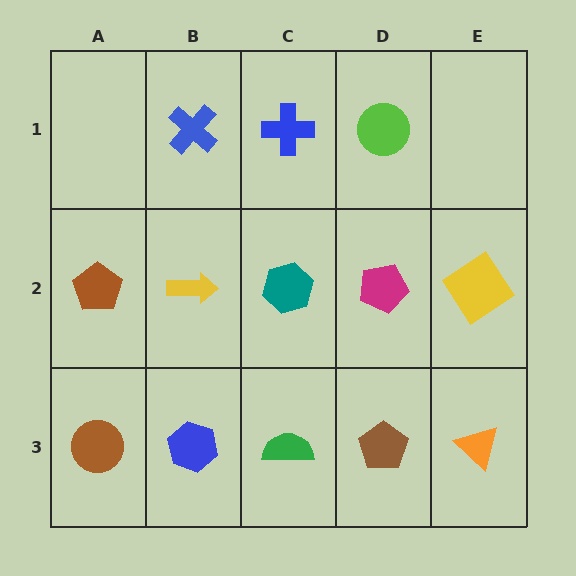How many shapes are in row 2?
5 shapes.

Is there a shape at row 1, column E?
No, that cell is empty.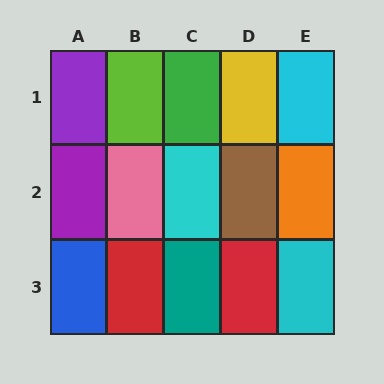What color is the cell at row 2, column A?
Purple.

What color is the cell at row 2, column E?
Orange.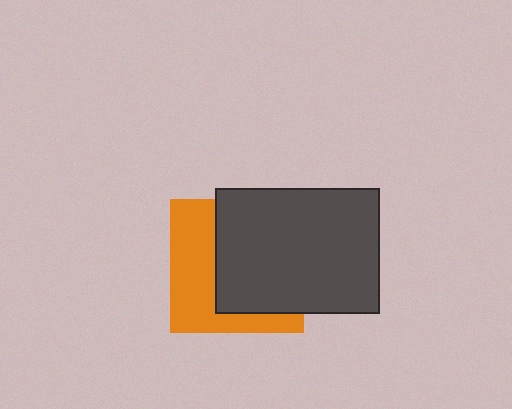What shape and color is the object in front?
The object in front is a dark gray rectangle.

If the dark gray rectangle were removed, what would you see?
You would see the complete orange square.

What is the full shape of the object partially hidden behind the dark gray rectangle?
The partially hidden object is an orange square.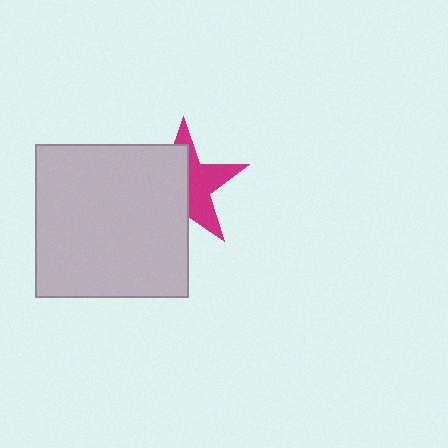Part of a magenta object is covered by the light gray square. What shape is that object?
It is a star.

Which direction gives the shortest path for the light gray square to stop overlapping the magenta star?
Moving left gives the shortest separation.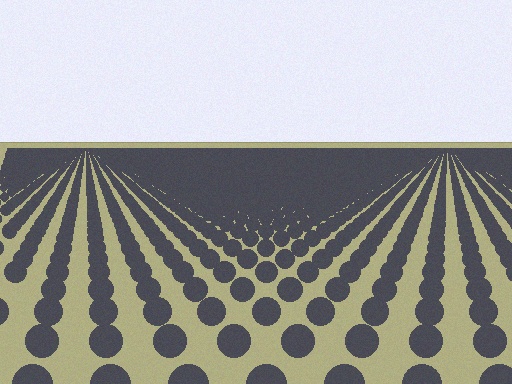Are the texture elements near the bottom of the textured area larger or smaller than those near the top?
Larger. Near the bottom, elements are closer to the viewer and appear at a bigger on-screen size.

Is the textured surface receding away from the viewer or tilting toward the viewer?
The surface is receding away from the viewer. Texture elements get smaller and denser toward the top.